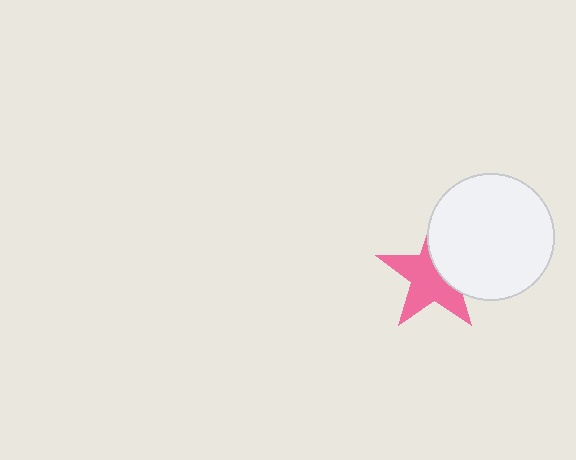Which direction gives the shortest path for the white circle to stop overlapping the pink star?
Moving right gives the shortest separation.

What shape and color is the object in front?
The object in front is a white circle.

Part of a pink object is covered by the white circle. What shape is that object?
It is a star.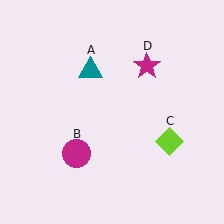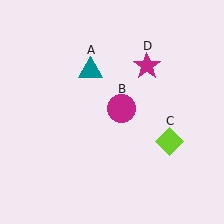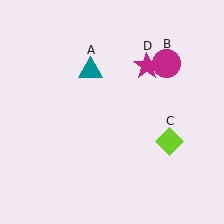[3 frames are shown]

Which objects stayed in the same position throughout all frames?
Teal triangle (object A) and lime diamond (object C) and magenta star (object D) remained stationary.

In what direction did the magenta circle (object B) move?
The magenta circle (object B) moved up and to the right.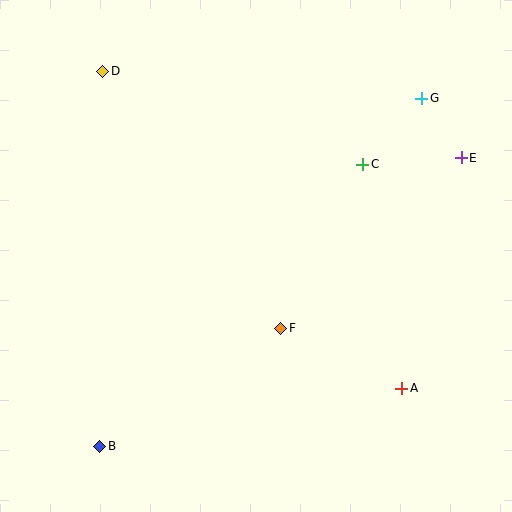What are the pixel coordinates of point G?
Point G is at (422, 98).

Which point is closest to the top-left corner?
Point D is closest to the top-left corner.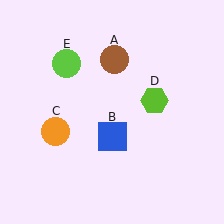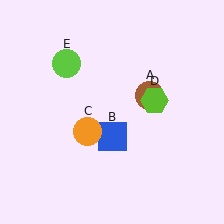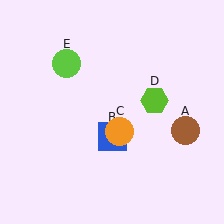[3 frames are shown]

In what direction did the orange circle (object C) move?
The orange circle (object C) moved right.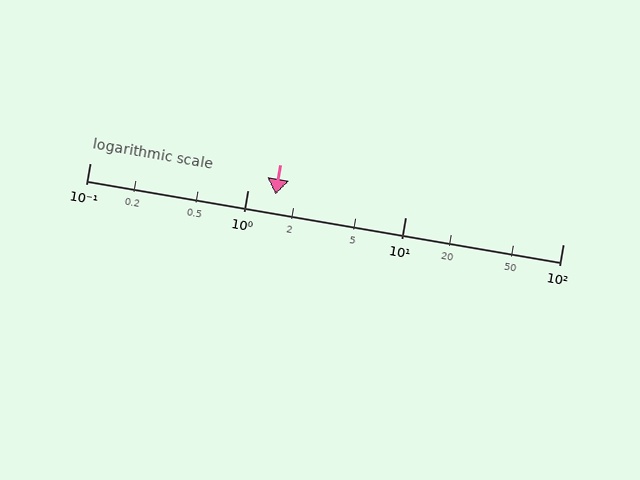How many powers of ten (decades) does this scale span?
The scale spans 3 decades, from 0.1 to 100.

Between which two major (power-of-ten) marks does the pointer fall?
The pointer is between 1 and 10.